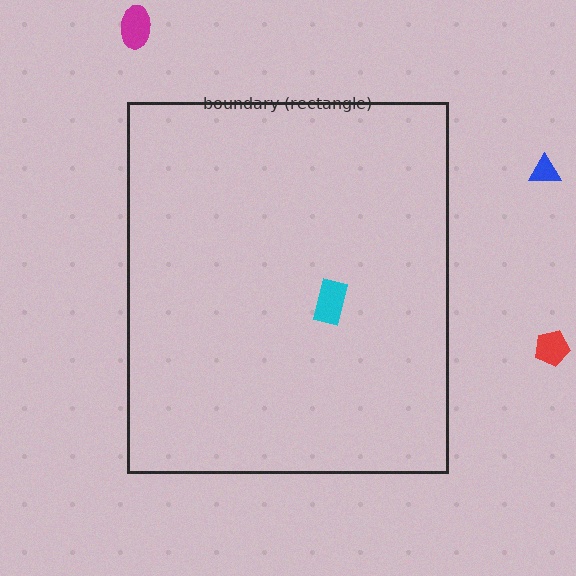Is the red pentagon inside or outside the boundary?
Outside.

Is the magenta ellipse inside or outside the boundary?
Outside.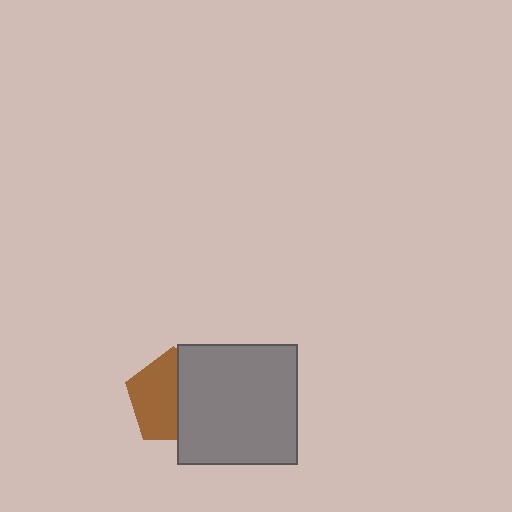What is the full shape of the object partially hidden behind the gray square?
The partially hidden object is a brown pentagon.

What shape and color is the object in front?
The object in front is a gray square.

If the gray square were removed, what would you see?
You would see the complete brown pentagon.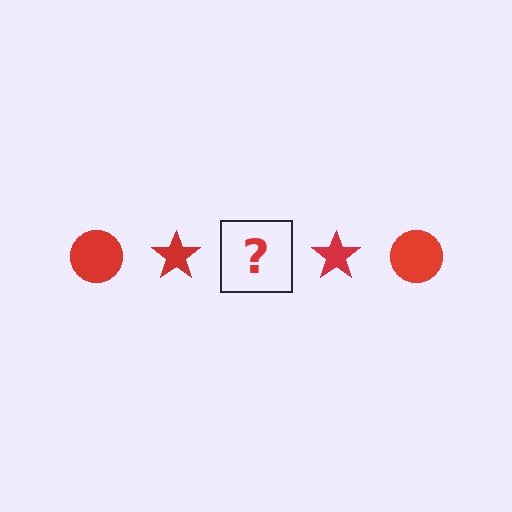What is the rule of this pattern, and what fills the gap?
The rule is that the pattern cycles through circle, star shapes in red. The gap should be filled with a red circle.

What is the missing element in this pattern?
The missing element is a red circle.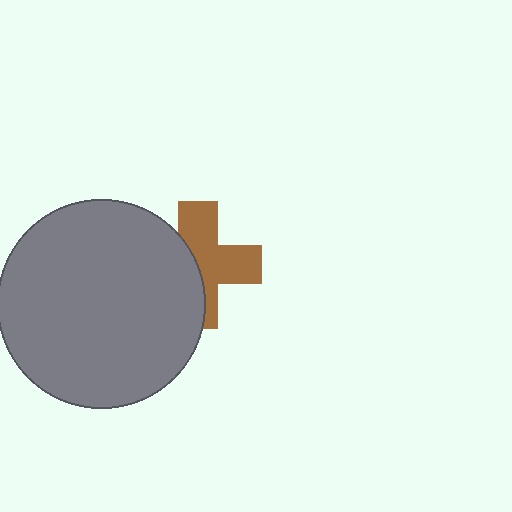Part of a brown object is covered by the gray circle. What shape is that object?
It is a cross.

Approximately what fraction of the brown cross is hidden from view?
Roughly 45% of the brown cross is hidden behind the gray circle.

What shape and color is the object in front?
The object in front is a gray circle.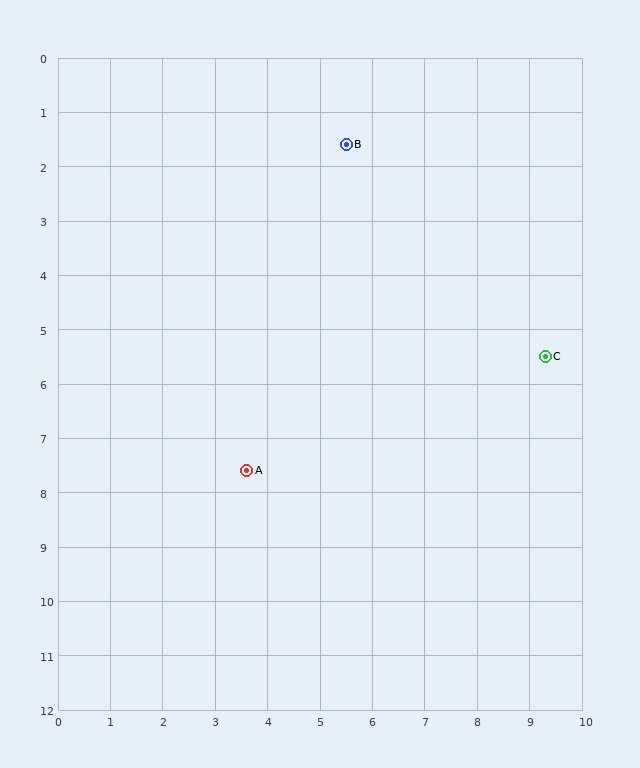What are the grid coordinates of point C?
Point C is at approximately (9.3, 5.5).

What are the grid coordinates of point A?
Point A is at approximately (3.6, 7.6).